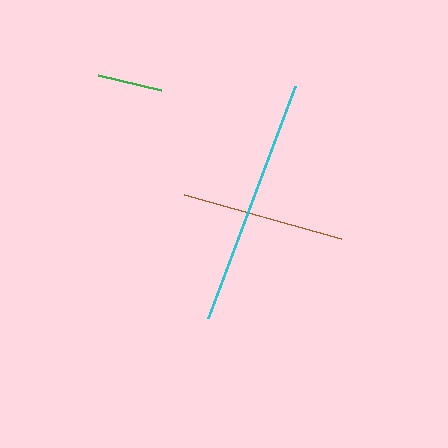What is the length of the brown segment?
The brown segment is approximately 163 pixels long.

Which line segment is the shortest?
The green line is the shortest at approximately 64 pixels.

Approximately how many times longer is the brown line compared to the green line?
The brown line is approximately 2.5 times the length of the green line.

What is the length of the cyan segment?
The cyan segment is approximately 247 pixels long.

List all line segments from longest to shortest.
From longest to shortest: cyan, brown, green.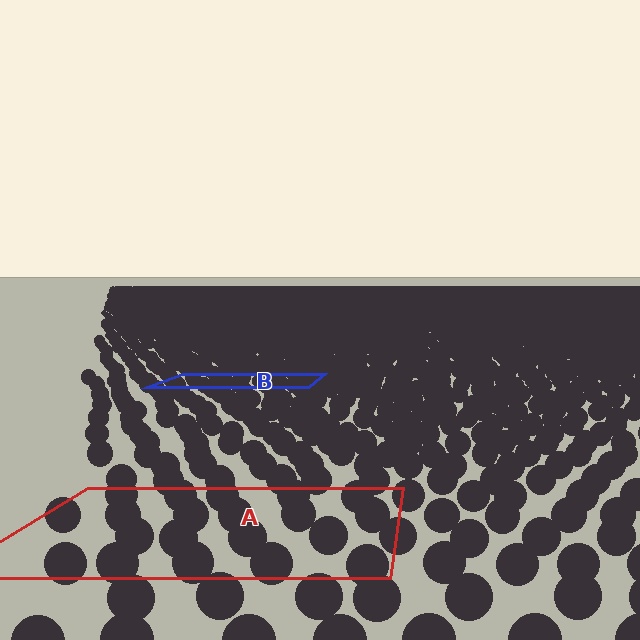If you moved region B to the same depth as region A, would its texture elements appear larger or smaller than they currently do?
They would appear larger. At a closer depth, the same texture elements are projected at a bigger on-screen size.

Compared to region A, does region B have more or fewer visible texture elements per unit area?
Region B has more texture elements per unit area — they are packed more densely because it is farther away.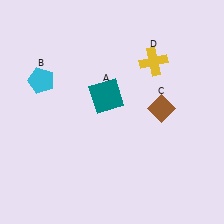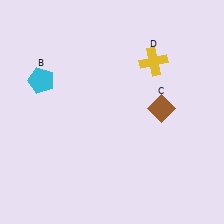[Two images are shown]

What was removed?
The teal square (A) was removed in Image 2.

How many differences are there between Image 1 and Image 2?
There is 1 difference between the two images.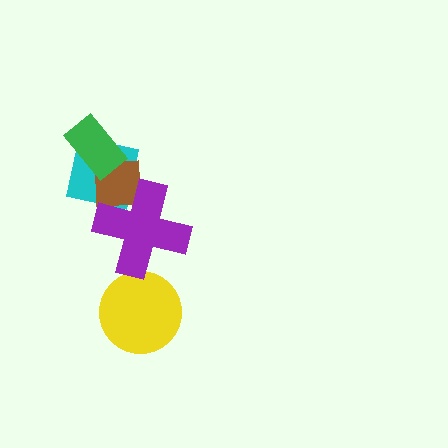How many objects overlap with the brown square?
3 objects overlap with the brown square.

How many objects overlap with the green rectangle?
2 objects overlap with the green rectangle.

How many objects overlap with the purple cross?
2 objects overlap with the purple cross.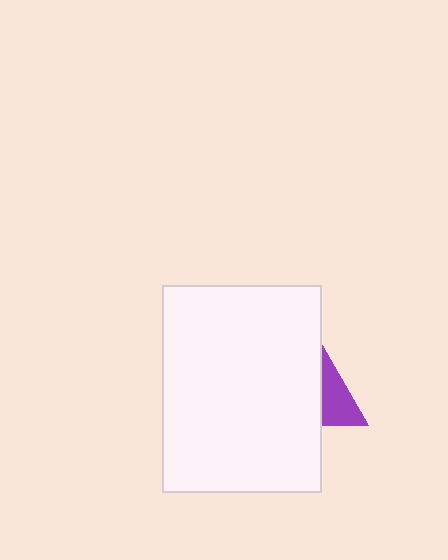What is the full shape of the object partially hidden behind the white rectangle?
The partially hidden object is a purple triangle.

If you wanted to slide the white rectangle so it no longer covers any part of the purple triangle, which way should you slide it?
Slide it left — that is the most direct way to separate the two shapes.